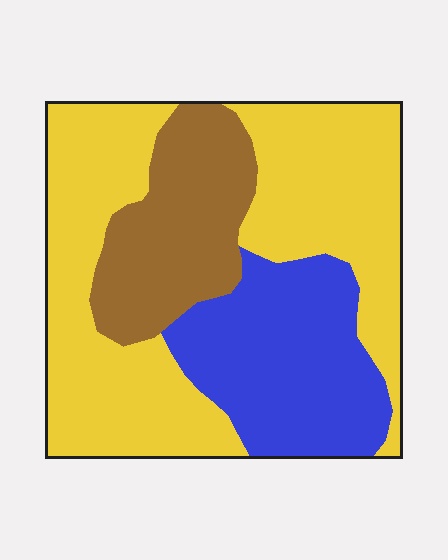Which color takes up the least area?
Brown, at roughly 20%.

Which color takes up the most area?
Yellow, at roughly 55%.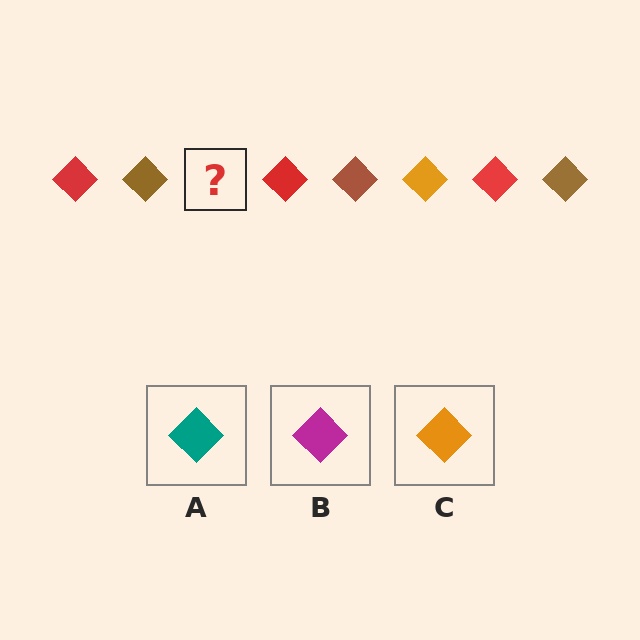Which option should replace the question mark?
Option C.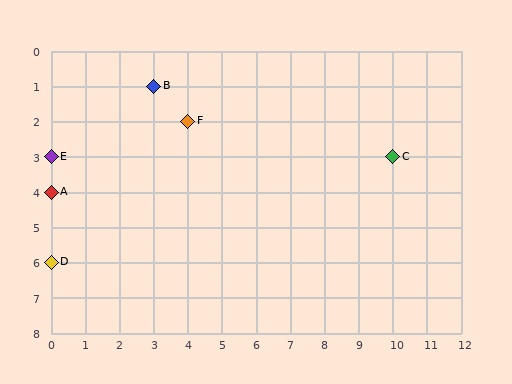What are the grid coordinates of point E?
Point E is at grid coordinates (0, 3).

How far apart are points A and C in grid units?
Points A and C are 10 columns and 1 row apart (about 10.0 grid units diagonally).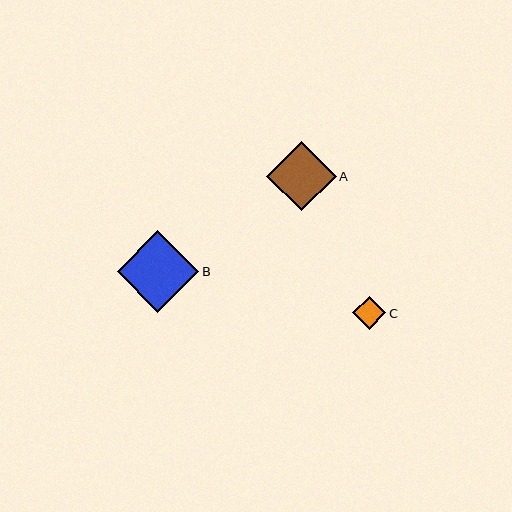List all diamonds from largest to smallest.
From largest to smallest: B, A, C.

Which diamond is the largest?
Diamond B is the largest with a size of approximately 82 pixels.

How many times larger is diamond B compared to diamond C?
Diamond B is approximately 2.5 times the size of diamond C.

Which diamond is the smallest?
Diamond C is the smallest with a size of approximately 33 pixels.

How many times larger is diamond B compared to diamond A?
Diamond B is approximately 1.2 times the size of diamond A.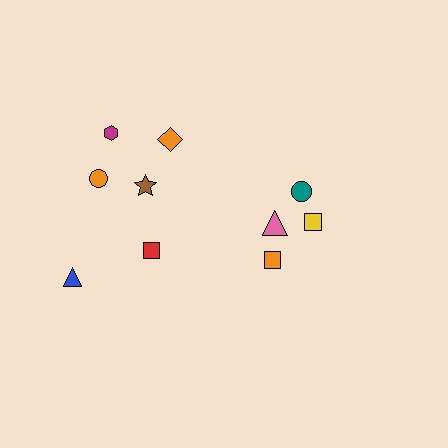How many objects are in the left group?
There are 6 objects.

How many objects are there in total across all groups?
There are 10 objects.